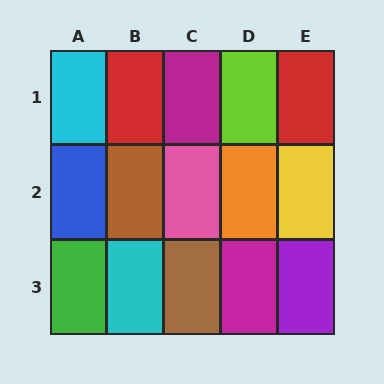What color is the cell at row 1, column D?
Lime.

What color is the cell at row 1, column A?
Cyan.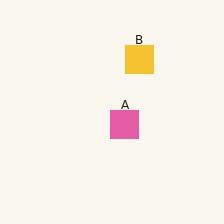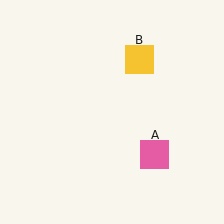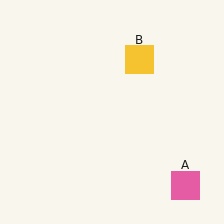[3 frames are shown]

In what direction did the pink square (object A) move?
The pink square (object A) moved down and to the right.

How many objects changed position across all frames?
1 object changed position: pink square (object A).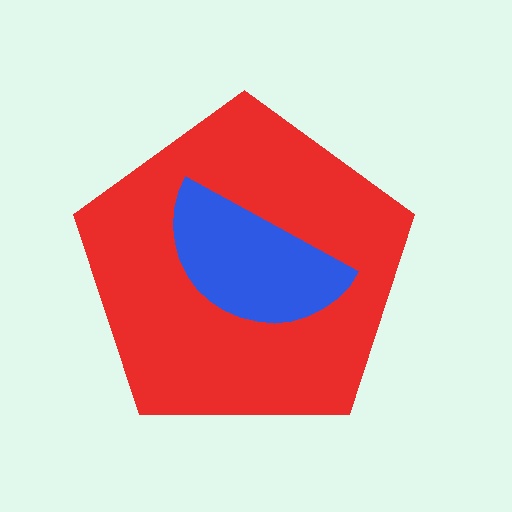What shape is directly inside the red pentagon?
The blue semicircle.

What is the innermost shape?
The blue semicircle.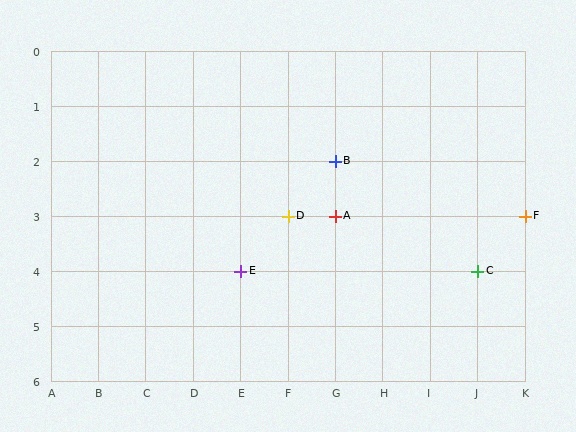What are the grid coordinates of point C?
Point C is at grid coordinates (J, 4).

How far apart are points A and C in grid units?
Points A and C are 3 columns and 1 row apart (about 3.2 grid units diagonally).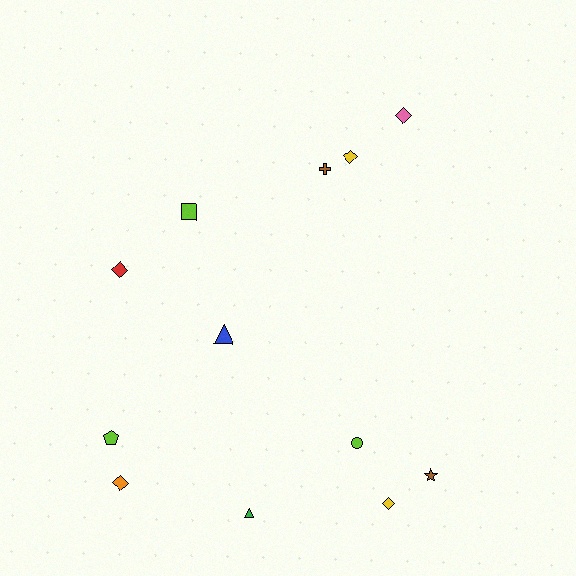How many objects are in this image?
There are 12 objects.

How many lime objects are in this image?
There are 3 lime objects.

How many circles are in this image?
There is 1 circle.